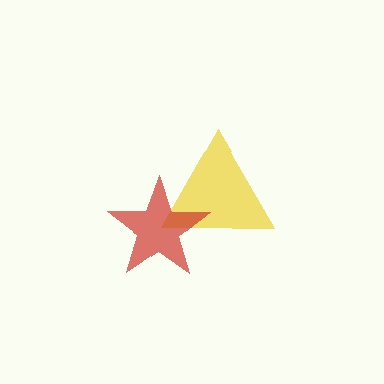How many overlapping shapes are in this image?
There are 2 overlapping shapes in the image.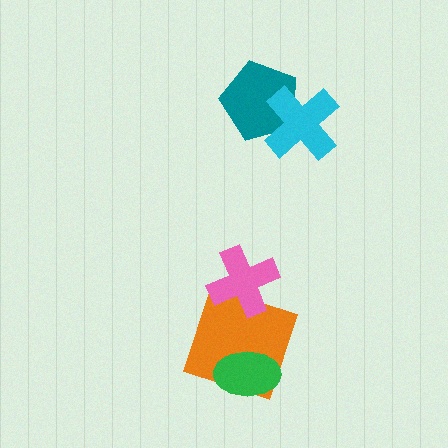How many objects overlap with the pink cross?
1 object overlaps with the pink cross.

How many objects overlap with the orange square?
2 objects overlap with the orange square.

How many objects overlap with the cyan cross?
1 object overlaps with the cyan cross.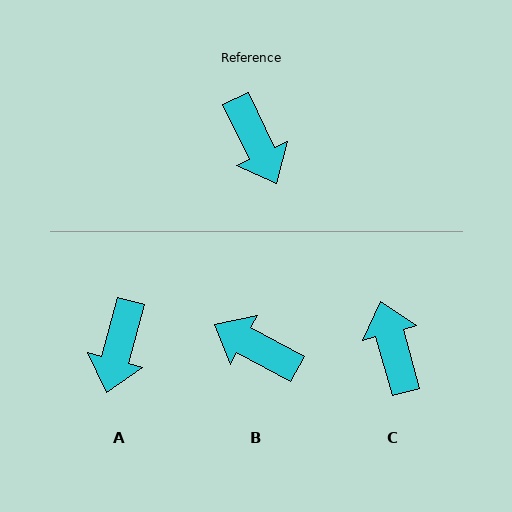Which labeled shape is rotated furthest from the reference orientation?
C, about 170 degrees away.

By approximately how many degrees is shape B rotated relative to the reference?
Approximately 144 degrees clockwise.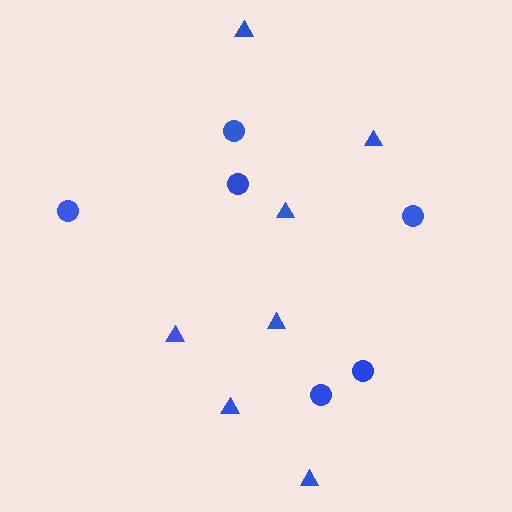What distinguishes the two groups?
There are 2 groups: one group of triangles (7) and one group of circles (6).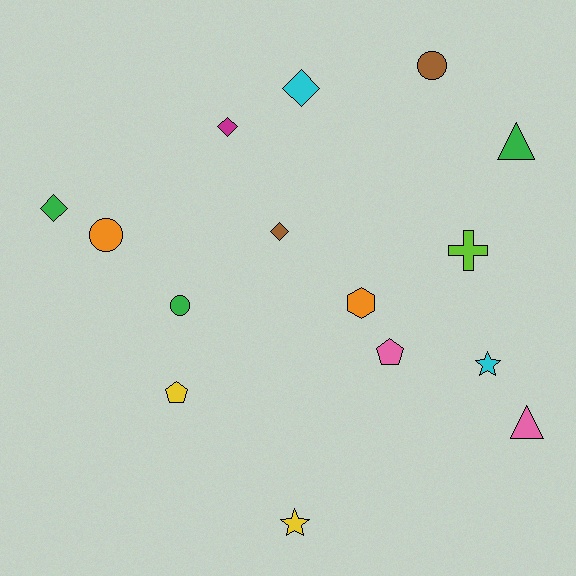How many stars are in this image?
There are 2 stars.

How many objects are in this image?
There are 15 objects.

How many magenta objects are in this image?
There is 1 magenta object.